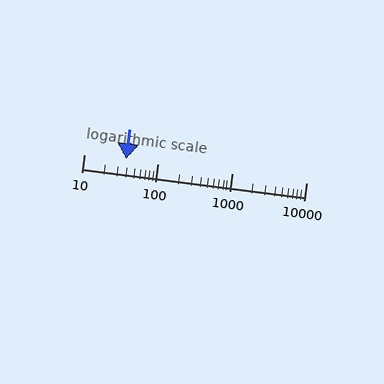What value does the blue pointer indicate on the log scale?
The pointer indicates approximately 37.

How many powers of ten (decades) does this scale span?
The scale spans 3 decades, from 10 to 10000.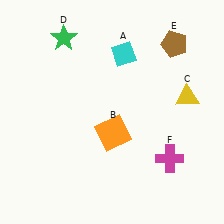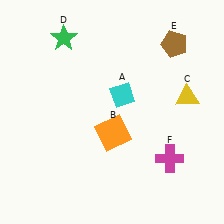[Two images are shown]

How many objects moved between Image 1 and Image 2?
1 object moved between the two images.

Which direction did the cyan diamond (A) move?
The cyan diamond (A) moved down.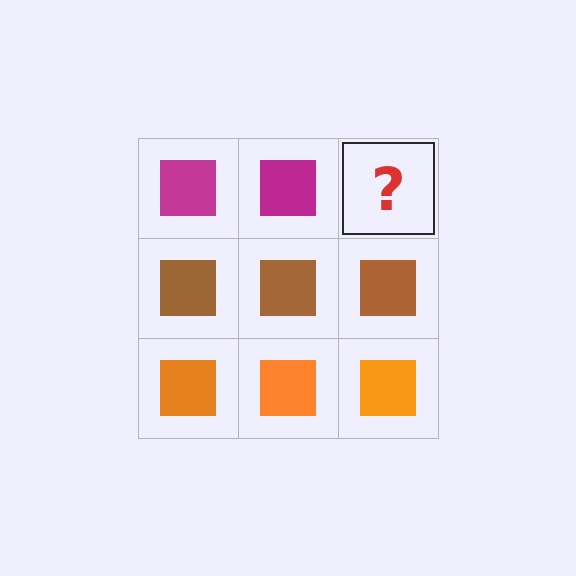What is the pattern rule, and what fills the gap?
The rule is that each row has a consistent color. The gap should be filled with a magenta square.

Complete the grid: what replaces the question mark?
The question mark should be replaced with a magenta square.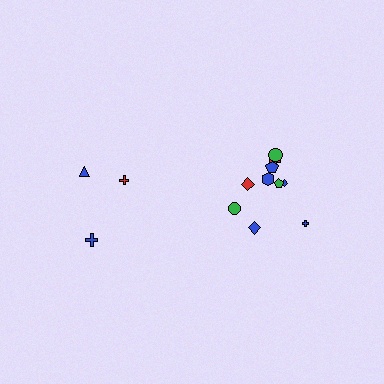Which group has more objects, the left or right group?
The right group.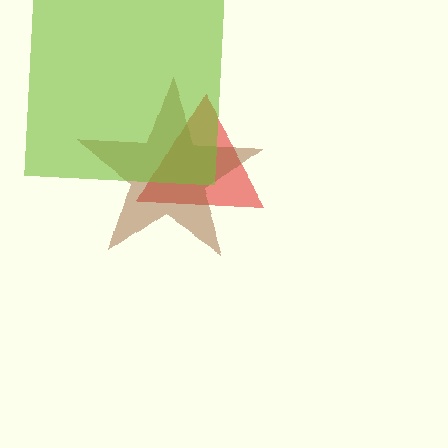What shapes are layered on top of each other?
The layered shapes are: a red triangle, a brown star, a lime square.